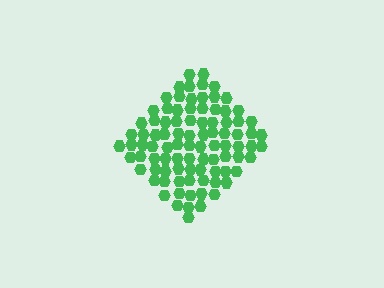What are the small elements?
The small elements are hexagons.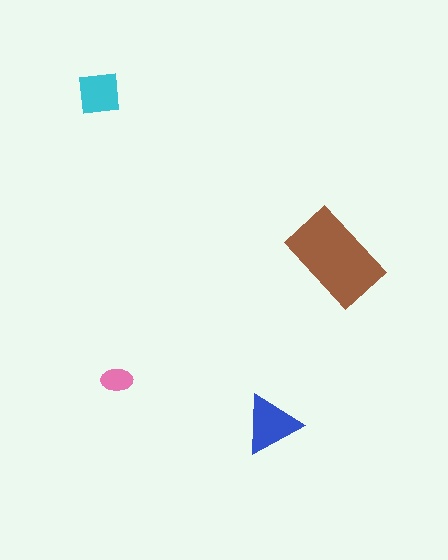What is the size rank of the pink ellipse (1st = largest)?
4th.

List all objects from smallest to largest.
The pink ellipse, the cyan square, the blue triangle, the brown rectangle.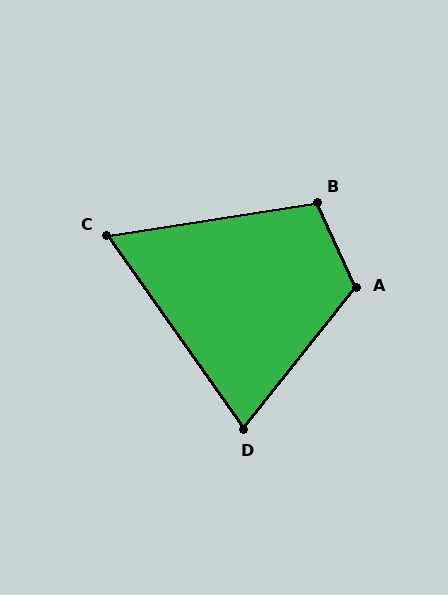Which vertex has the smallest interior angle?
C, at approximately 63 degrees.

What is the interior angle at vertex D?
Approximately 74 degrees (acute).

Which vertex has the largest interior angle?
A, at approximately 117 degrees.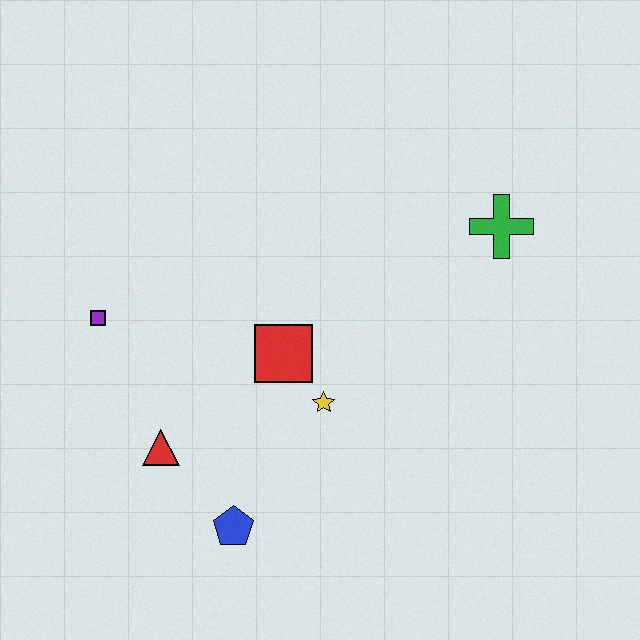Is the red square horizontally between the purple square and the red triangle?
No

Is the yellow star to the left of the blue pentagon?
No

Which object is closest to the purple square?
The red triangle is closest to the purple square.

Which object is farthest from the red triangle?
The green cross is farthest from the red triangle.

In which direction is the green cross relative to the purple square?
The green cross is to the right of the purple square.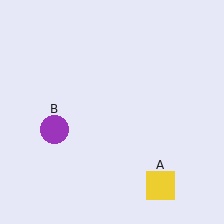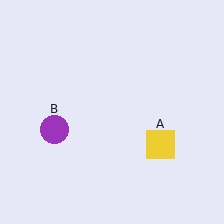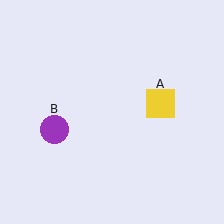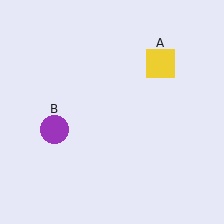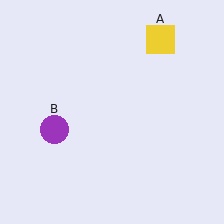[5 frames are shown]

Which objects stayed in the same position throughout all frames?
Purple circle (object B) remained stationary.